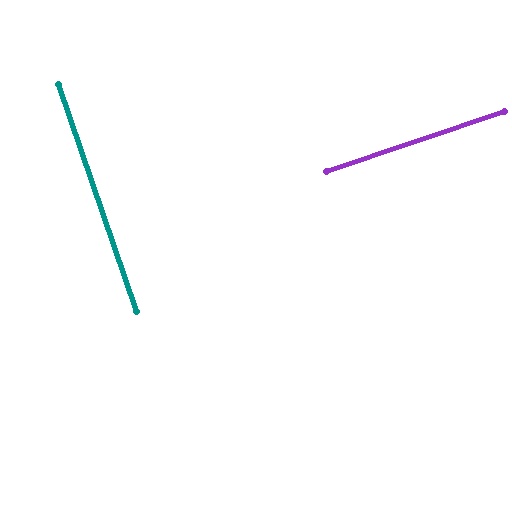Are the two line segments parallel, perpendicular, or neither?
Perpendicular — they meet at approximately 90°.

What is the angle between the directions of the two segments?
Approximately 90 degrees.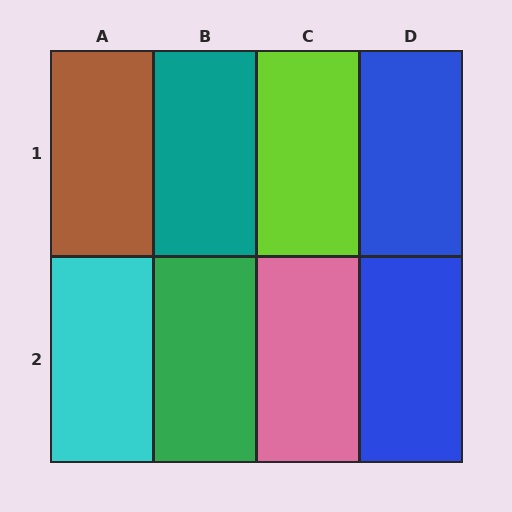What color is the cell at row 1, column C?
Lime.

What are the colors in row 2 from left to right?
Cyan, green, pink, blue.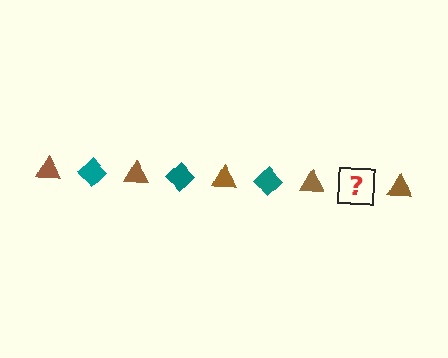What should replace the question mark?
The question mark should be replaced with a teal diamond.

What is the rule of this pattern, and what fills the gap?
The rule is that the pattern alternates between brown triangle and teal diamond. The gap should be filled with a teal diamond.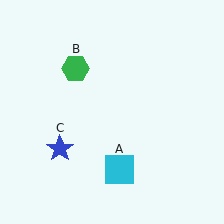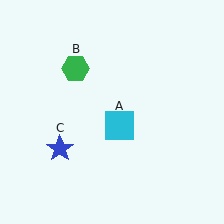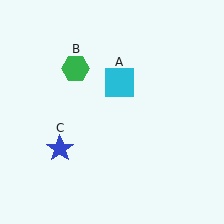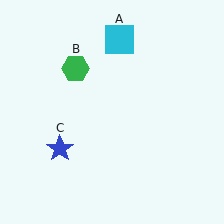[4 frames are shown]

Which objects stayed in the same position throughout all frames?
Green hexagon (object B) and blue star (object C) remained stationary.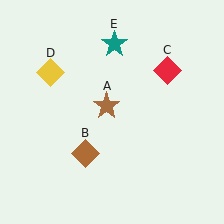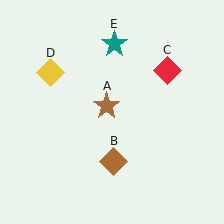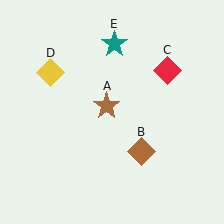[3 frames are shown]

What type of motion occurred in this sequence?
The brown diamond (object B) rotated counterclockwise around the center of the scene.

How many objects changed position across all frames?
1 object changed position: brown diamond (object B).